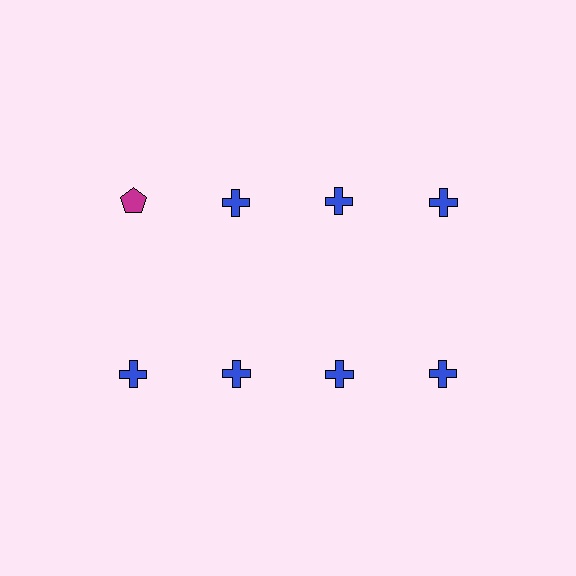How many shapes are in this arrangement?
There are 8 shapes arranged in a grid pattern.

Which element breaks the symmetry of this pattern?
The magenta pentagon in the top row, leftmost column breaks the symmetry. All other shapes are blue crosses.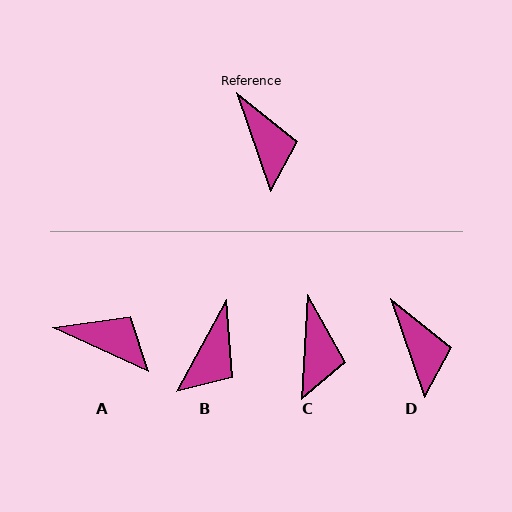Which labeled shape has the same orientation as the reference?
D.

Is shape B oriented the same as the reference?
No, it is off by about 47 degrees.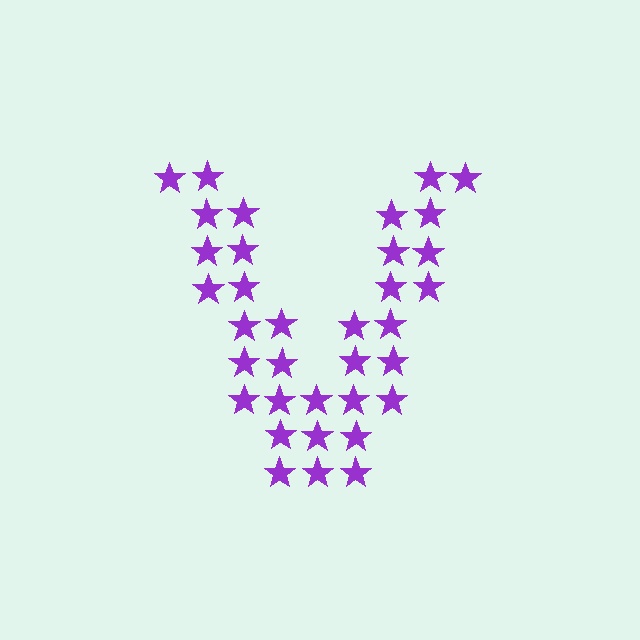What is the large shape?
The large shape is the letter V.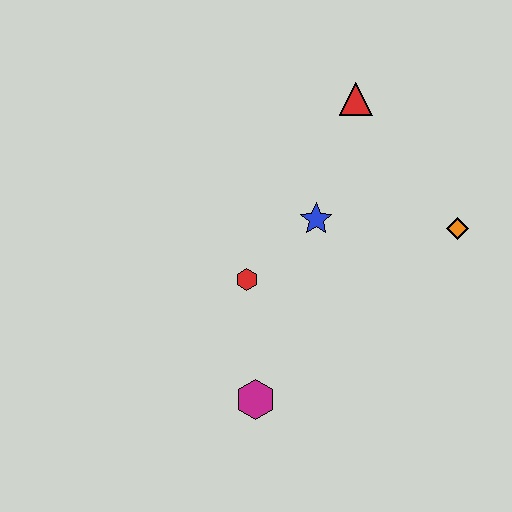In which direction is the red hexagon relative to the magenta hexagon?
The red hexagon is above the magenta hexagon.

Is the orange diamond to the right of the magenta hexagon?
Yes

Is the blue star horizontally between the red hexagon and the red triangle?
Yes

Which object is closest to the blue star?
The red hexagon is closest to the blue star.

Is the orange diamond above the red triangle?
No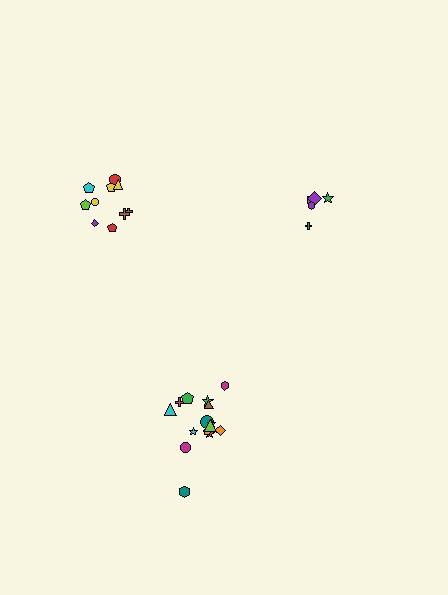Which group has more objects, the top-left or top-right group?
The top-left group.